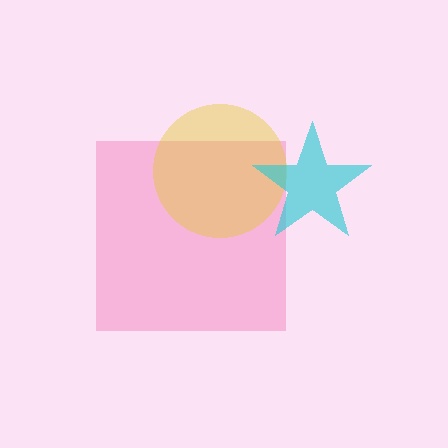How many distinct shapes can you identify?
There are 3 distinct shapes: a pink square, a yellow circle, a cyan star.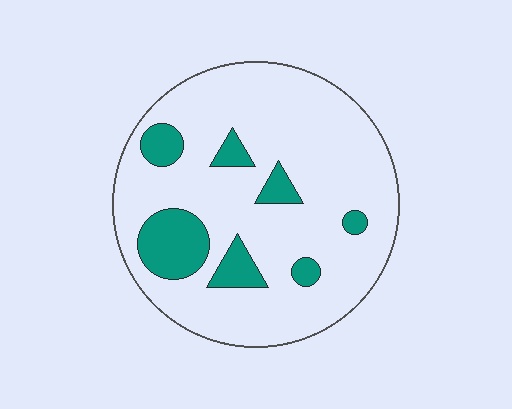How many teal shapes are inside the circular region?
7.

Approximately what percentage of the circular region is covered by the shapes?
Approximately 15%.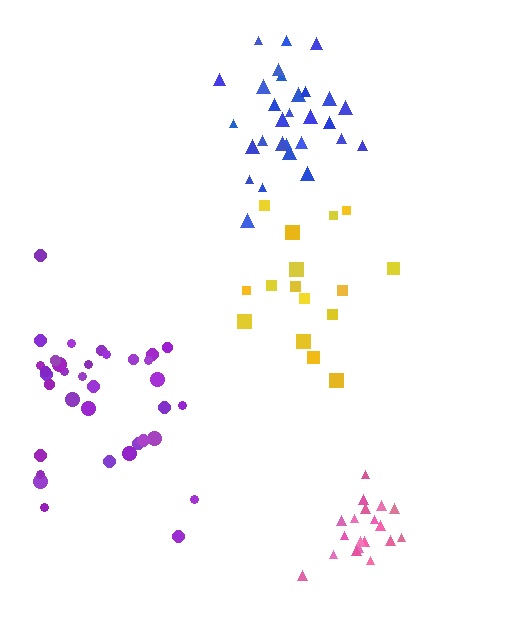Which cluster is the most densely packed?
Pink.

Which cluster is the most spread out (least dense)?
Yellow.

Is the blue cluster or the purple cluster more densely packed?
Blue.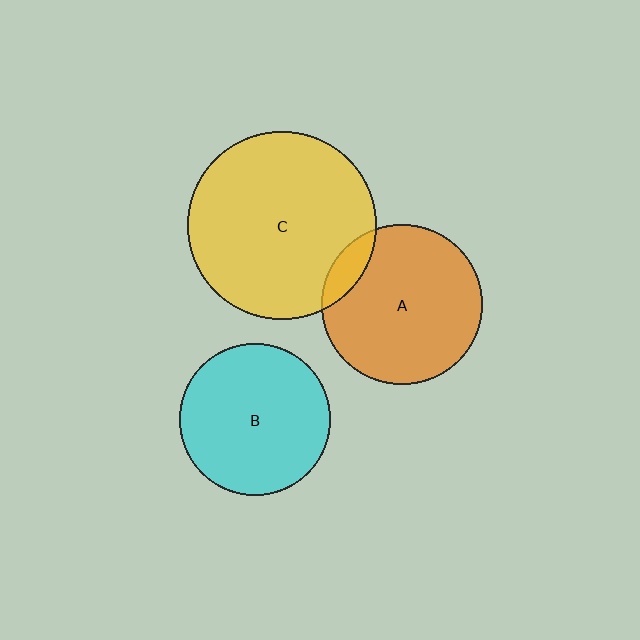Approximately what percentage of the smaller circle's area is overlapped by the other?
Approximately 10%.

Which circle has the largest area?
Circle C (yellow).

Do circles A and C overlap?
Yes.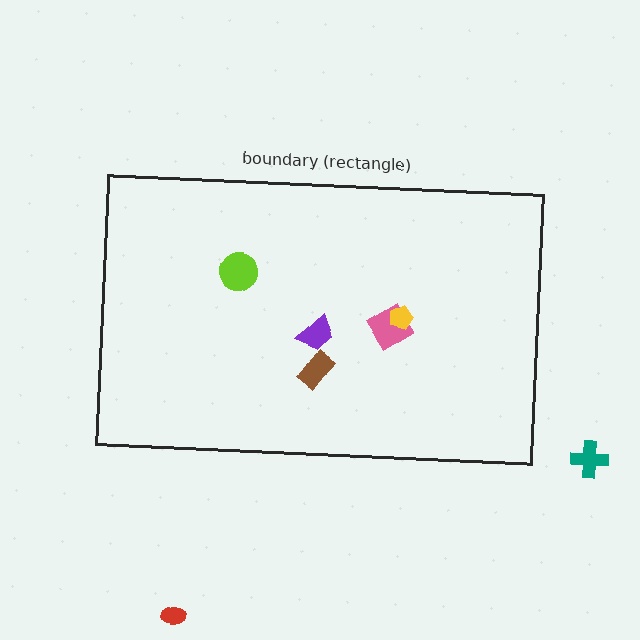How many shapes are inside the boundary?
5 inside, 2 outside.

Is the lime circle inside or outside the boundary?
Inside.